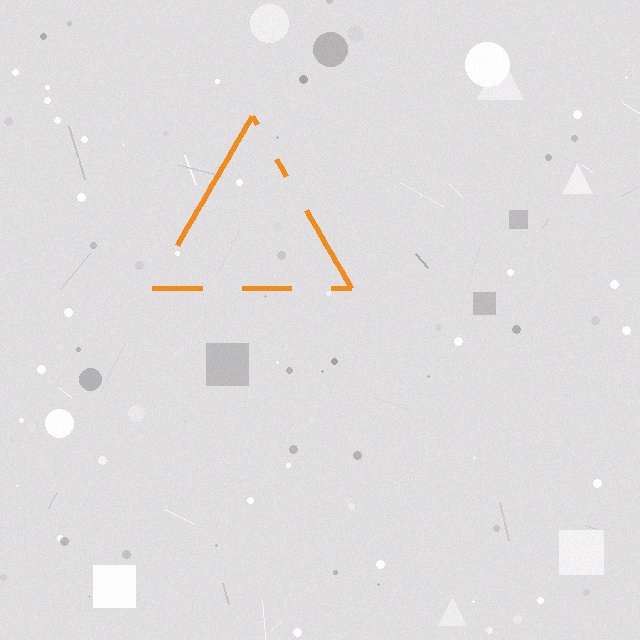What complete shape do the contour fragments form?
The contour fragments form a triangle.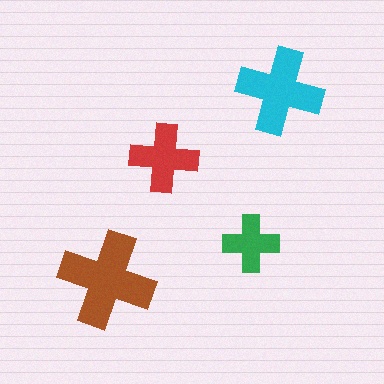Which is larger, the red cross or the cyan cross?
The cyan one.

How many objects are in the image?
There are 4 objects in the image.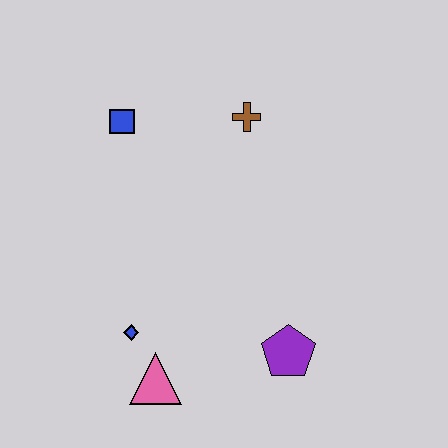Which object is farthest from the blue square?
The purple pentagon is farthest from the blue square.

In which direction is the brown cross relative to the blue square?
The brown cross is to the right of the blue square.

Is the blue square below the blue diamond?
No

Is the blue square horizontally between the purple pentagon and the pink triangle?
No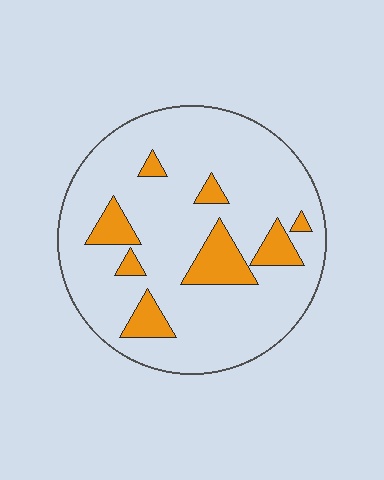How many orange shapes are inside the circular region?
8.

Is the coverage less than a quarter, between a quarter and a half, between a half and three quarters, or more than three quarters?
Less than a quarter.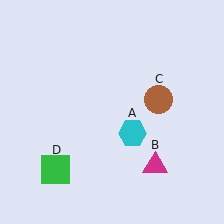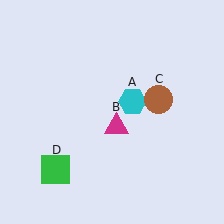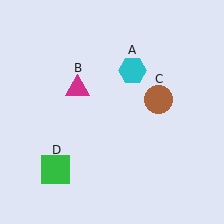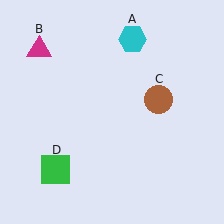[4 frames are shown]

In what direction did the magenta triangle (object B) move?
The magenta triangle (object B) moved up and to the left.